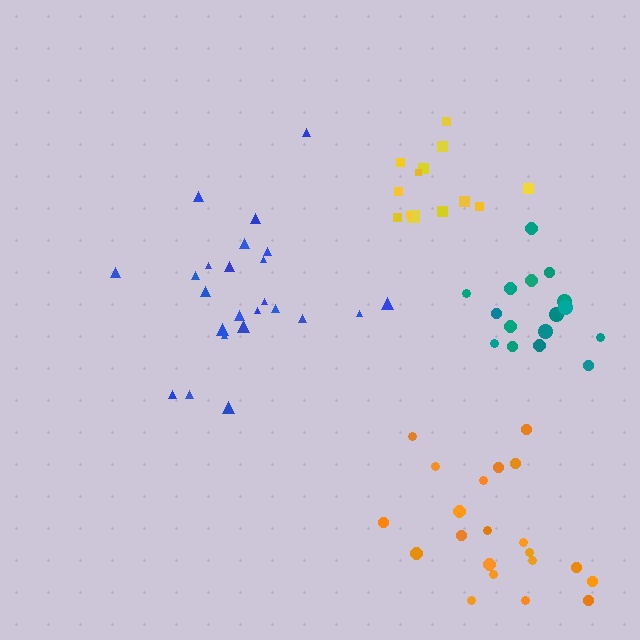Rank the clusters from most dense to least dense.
yellow, teal, orange, blue.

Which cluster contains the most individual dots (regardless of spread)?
Blue (24).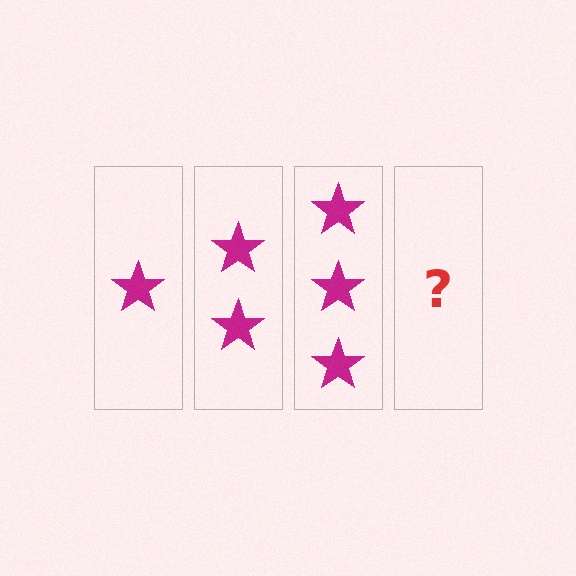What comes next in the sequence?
The next element should be 4 stars.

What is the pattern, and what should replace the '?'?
The pattern is that each step adds one more star. The '?' should be 4 stars.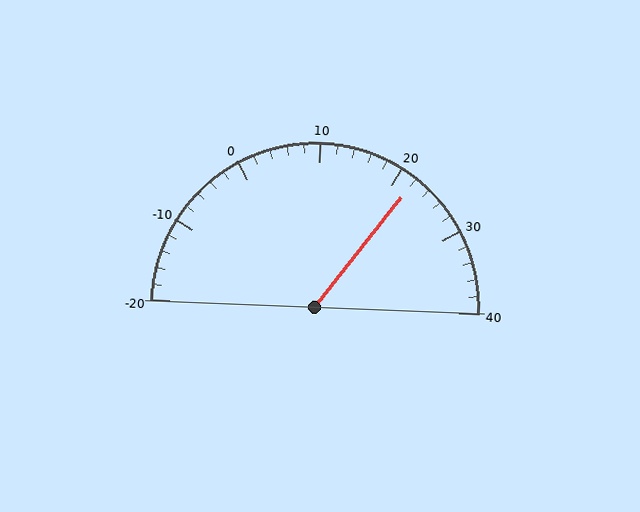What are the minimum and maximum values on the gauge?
The gauge ranges from -20 to 40.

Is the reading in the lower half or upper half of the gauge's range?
The reading is in the upper half of the range (-20 to 40).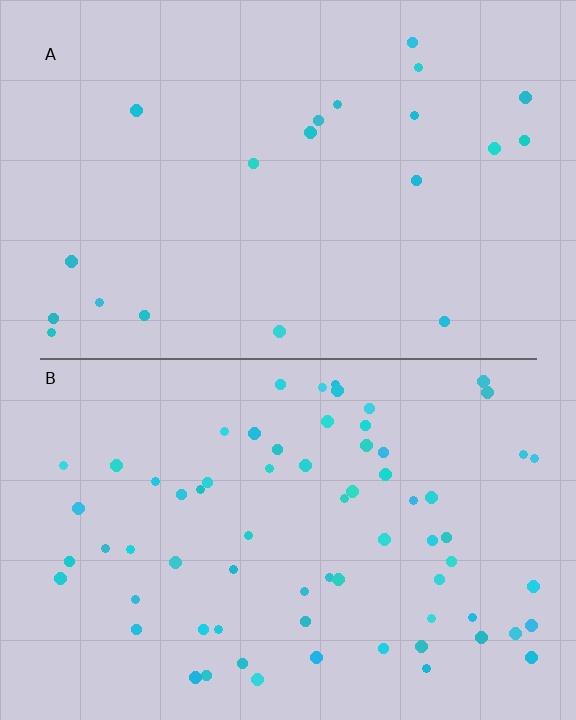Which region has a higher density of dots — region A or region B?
B (the bottom).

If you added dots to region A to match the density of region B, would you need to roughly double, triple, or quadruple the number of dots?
Approximately triple.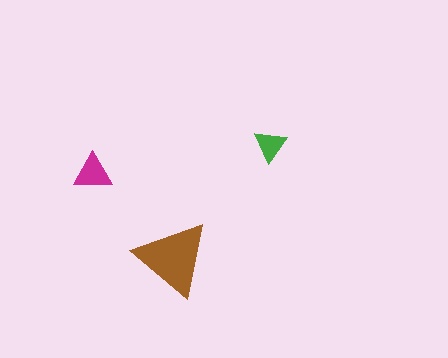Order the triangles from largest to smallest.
the brown one, the magenta one, the green one.